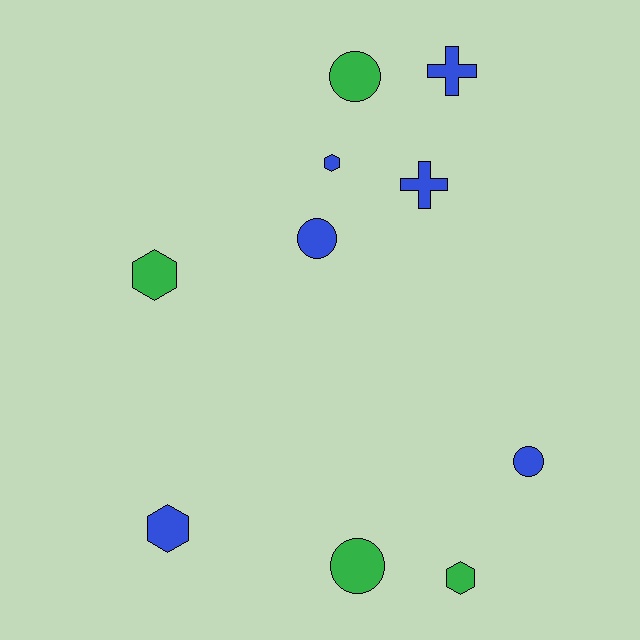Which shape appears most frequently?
Hexagon, with 4 objects.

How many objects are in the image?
There are 10 objects.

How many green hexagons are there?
There are 2 green hexagons.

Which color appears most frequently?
Blue, with 6 objects.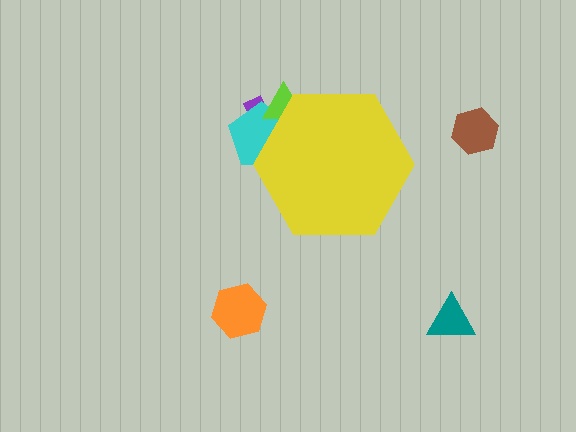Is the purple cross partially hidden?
Yes, the purple cross is partially hidden behind the yellow hexagon.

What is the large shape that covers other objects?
A yellow hexagon.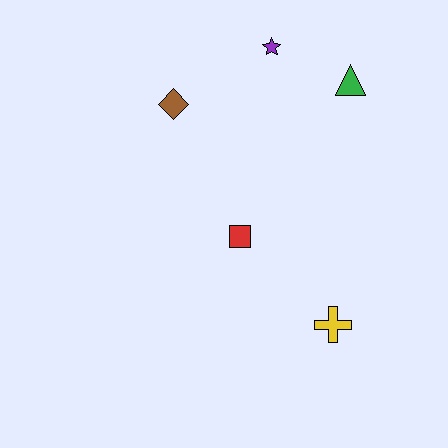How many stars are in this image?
There is 1 star.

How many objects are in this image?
There are 5 objects.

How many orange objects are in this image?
There are no orange objects.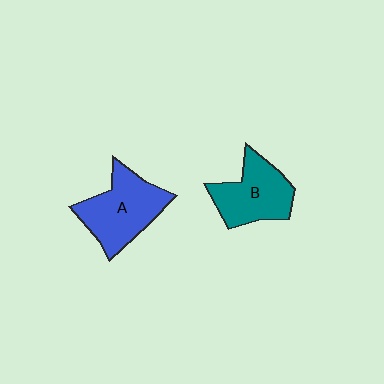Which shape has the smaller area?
Shape B (teal).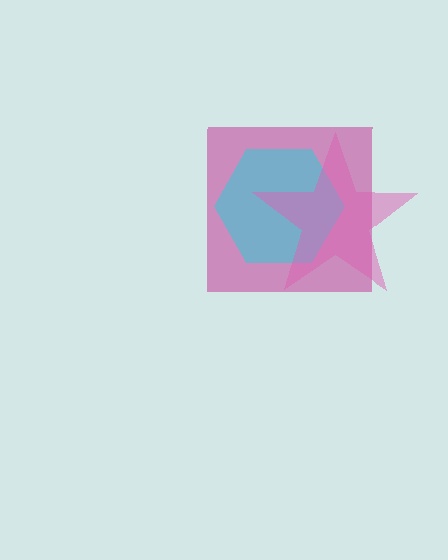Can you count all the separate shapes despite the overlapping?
Yes, there are 3 separate shapes.